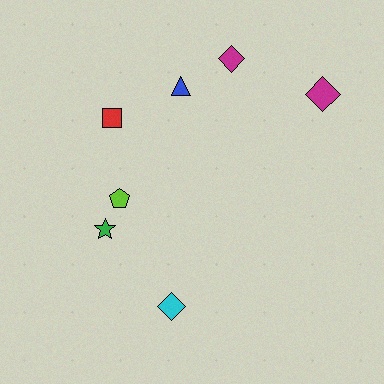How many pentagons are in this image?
There is 1 pentagon.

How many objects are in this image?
There are 7 objects.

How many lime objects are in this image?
There is 1 lime object.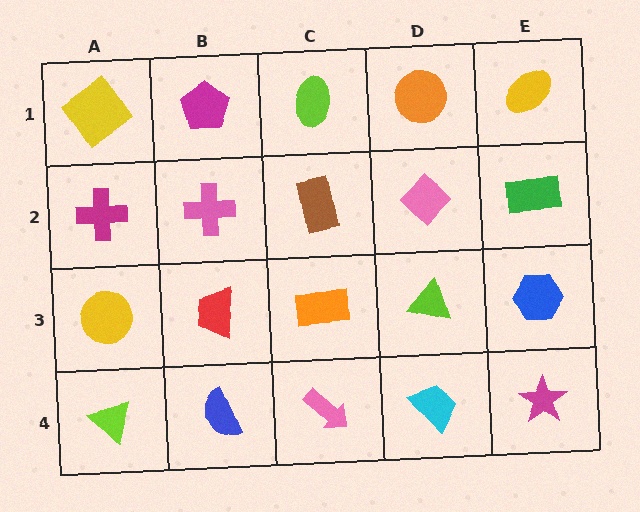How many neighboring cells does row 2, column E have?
3.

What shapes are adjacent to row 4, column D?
A lime triangle (row 3, column D), a pink arrow (row 4, column C), a magenta star (row 4, column E).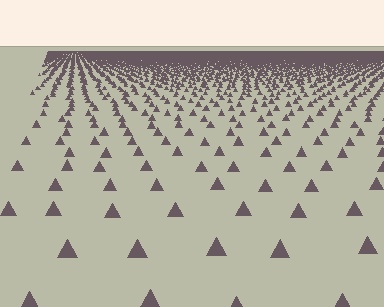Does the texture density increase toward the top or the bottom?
Density increases toward the top.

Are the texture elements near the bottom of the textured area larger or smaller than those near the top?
Larger. Near the bottom, elements are closer to the viewer and appear at a bigger on-screen size.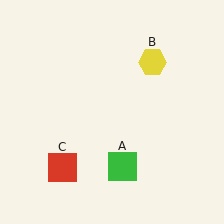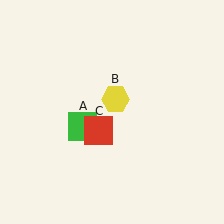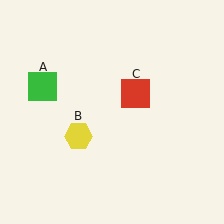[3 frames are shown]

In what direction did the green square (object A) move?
The green square (object A) moved up and to the left.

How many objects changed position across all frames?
3 objects changed position: green square (object A), yellow hexagon (object B), red square (object C).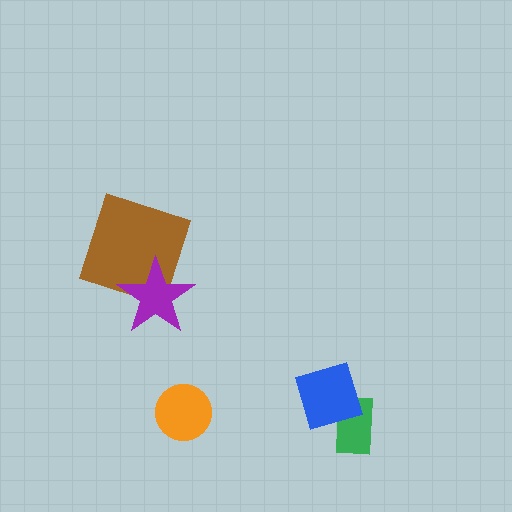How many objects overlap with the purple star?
1 object overlaps with the purple star.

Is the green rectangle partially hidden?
Yes, it is partially covered by another shape.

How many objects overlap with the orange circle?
0 objects overlap with the orange circle.